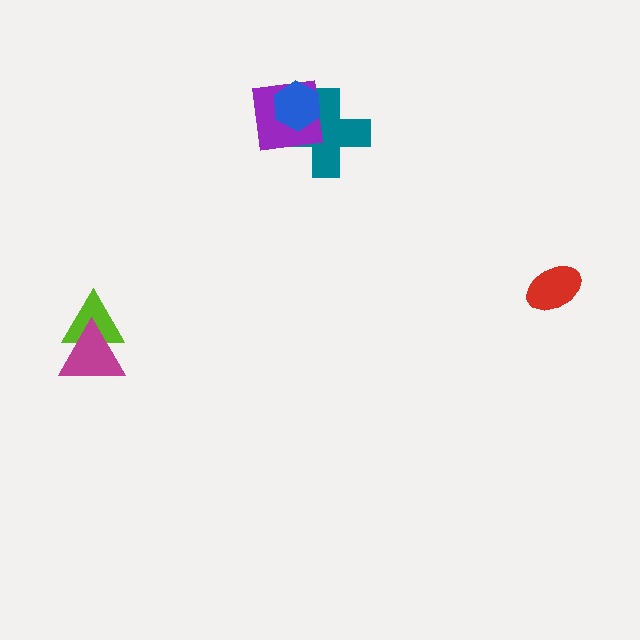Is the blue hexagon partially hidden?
No, no other shape covers it.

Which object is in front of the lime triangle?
The magenta triangle is in front of the lime triangle.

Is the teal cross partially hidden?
Yes, it is partially covered by another shape.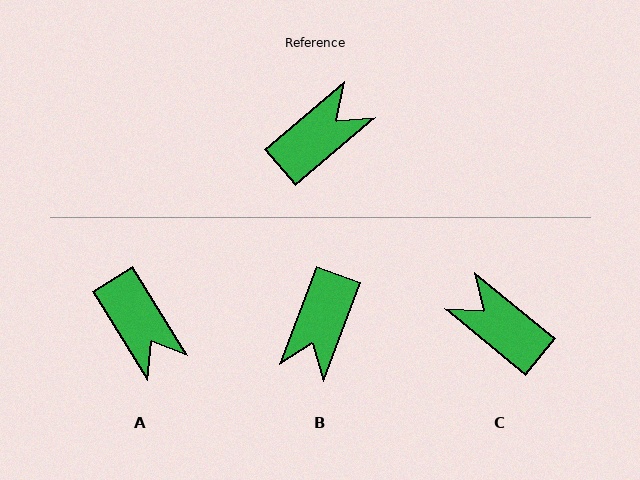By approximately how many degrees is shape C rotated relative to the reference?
Approximately 100 degrees counter-clockwise.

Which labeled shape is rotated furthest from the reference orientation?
B, about 151 degrees away.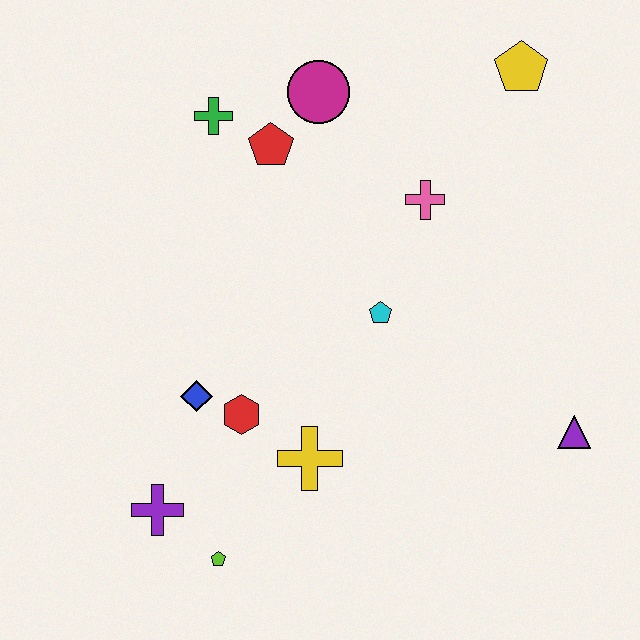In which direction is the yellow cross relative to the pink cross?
The yellow cross is below the pink cross.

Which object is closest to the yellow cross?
The red hexagon is closest to the yellow cross.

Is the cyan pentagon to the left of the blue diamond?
No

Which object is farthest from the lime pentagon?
The yellow pentagon is farthest from the lime pentagon.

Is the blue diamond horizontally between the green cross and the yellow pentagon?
No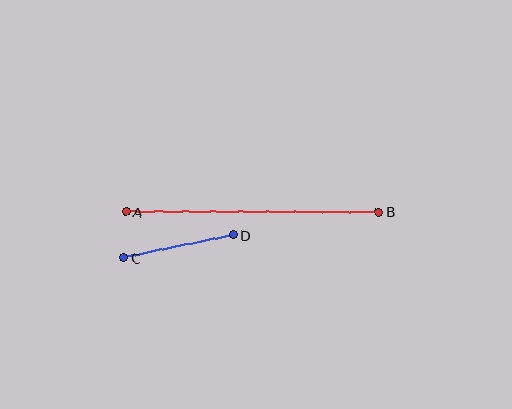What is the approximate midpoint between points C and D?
The midpoint is at approximately (178, 247) pixels.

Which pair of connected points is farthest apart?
Points A and B are farthest apart.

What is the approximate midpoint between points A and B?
The midpoint is at approximately (252, 212) pixels.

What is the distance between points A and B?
The distance is approximately 253 pixels.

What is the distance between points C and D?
The distance is approximately 112 pixels.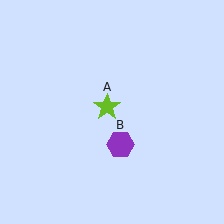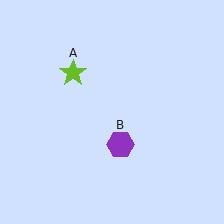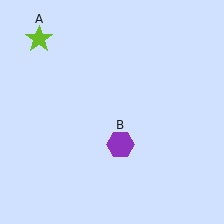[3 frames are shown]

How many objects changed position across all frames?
1 object changed position: lime star (object A).